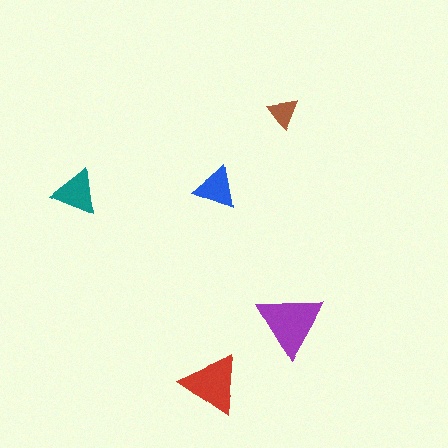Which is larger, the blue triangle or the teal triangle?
The teal one.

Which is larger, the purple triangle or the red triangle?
The purple one.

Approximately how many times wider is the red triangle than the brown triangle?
About 2 times wider.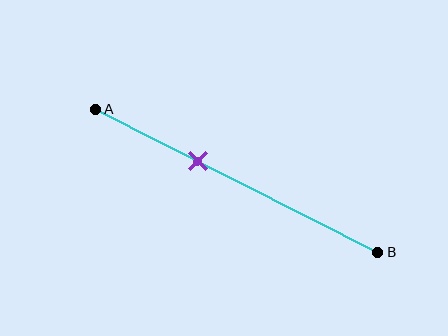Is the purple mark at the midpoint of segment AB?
No, the mark is at about 35% from A, not at the 50% midpoint.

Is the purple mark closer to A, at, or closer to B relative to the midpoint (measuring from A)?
The purple mark is closer to point A than the midpoint of segment AB.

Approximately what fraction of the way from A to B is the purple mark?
The purple mark is approximately 35% of the way from A to B.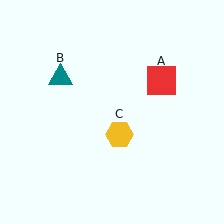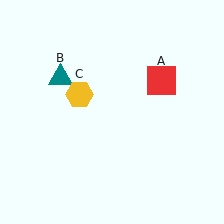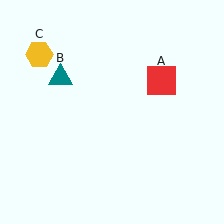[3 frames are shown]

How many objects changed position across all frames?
1 object changed position: yellow hexagon (object C).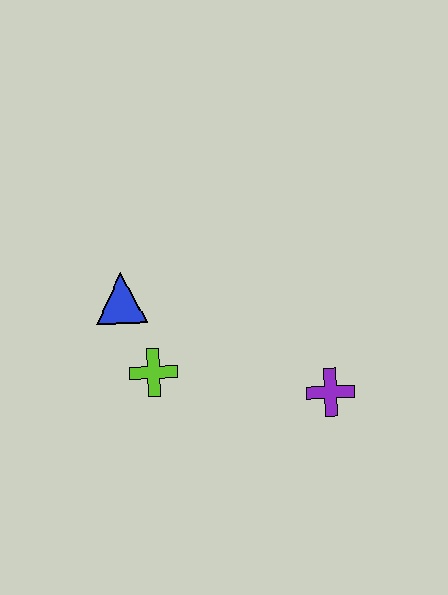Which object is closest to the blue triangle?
The lime cross is closest to the blue triangle.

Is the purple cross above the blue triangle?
No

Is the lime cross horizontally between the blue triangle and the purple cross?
Yes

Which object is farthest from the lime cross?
The purple cross is farthest from the lime cross.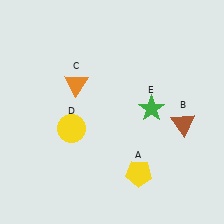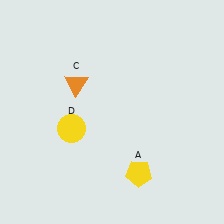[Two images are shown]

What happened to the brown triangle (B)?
The brown triangle (B) was removed in Image 2. It was in the bottom-right area of Image 1.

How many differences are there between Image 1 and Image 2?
There are 2 differences between the two images.